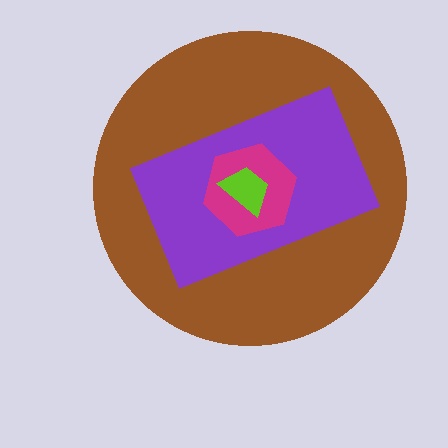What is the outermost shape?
The brown circle.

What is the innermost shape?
The lime trapezoid.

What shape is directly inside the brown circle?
The purple rectangle.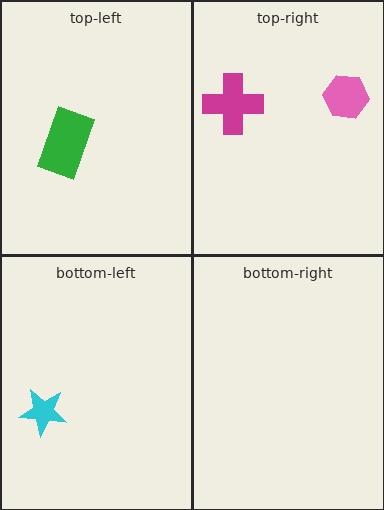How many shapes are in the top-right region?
2.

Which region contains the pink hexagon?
The top-right region.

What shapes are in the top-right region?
The magenta cross, the pink hexagon.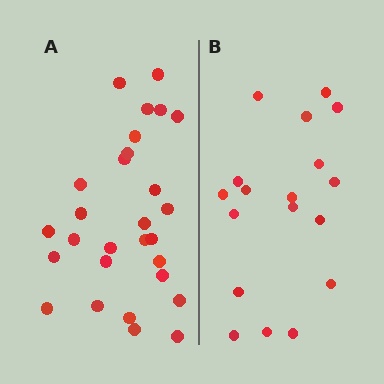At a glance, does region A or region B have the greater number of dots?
Region A (the left region) has more dots.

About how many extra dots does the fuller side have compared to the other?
Region A has roughly 10 or so more dots than region B.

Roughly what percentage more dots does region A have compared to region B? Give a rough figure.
About 55% more.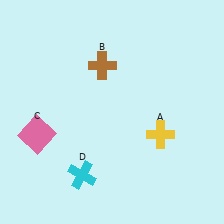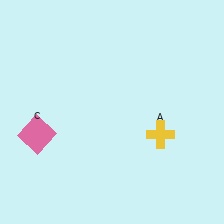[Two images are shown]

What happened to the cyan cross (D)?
The cyan cross (D) was removed in Image 2. It was in the bottom-left area of Image 1.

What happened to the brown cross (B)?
The brown cross (B) was removed in Image 2. It was in the top-left area of Image 1.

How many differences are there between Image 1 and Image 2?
There are 2 differences between the two images.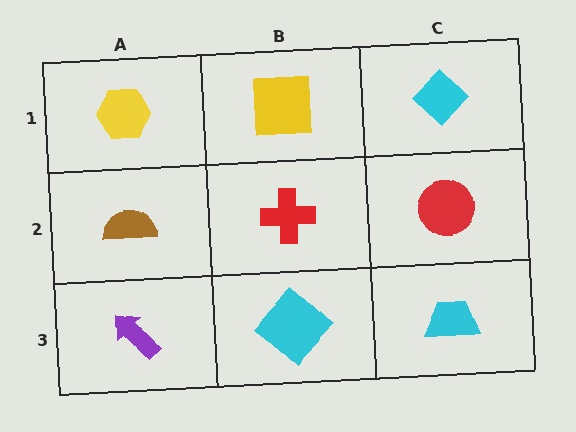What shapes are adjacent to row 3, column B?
A red cross (row 2, column B), a purple arrow (row 3, column A), a cyan trapezoid (row 3, column C).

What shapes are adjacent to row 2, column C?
A cyan diamond (row 1, column C), a cyan trapezoid (row 3, column C), a red cross (row 2, column B).